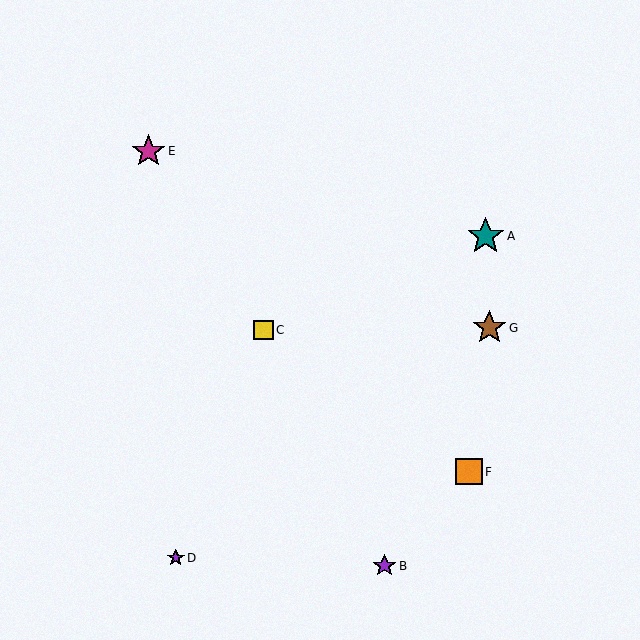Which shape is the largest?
The teal star (labeled A) is the largest.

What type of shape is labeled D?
Shape D is a purple star.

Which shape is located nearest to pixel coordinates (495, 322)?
The brown star (labeled G) at (489, 328) is nearest to that location.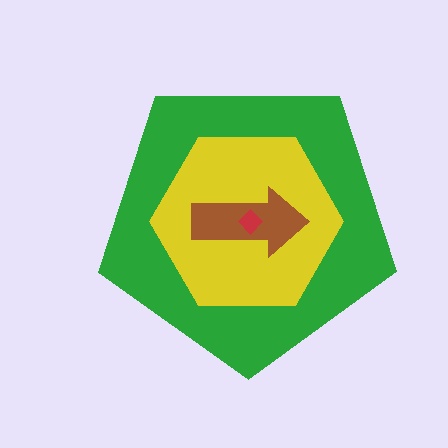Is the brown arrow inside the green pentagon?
Yes.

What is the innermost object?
The red diamond.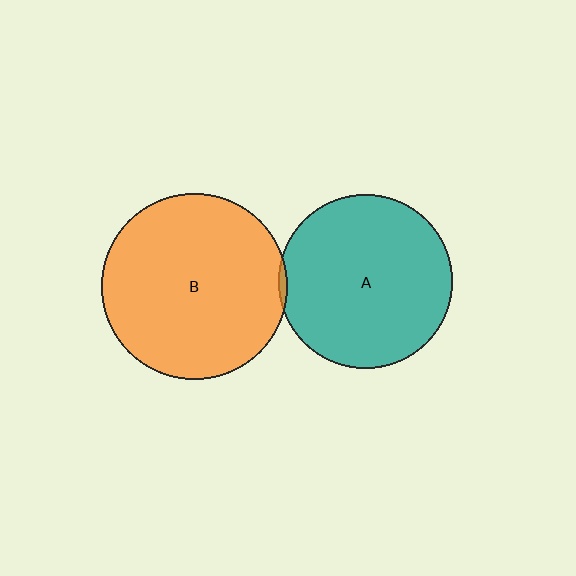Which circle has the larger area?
Circle B (orange).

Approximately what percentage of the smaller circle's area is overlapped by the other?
Approximately 5%.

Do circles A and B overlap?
Yes.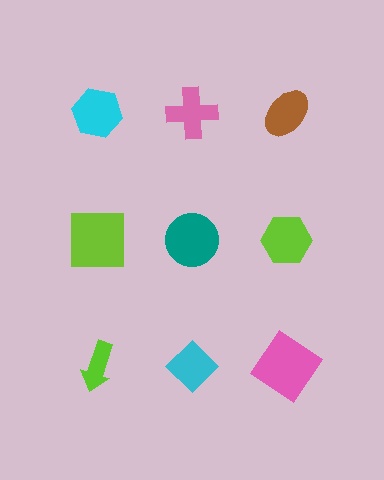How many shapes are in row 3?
3 shapes.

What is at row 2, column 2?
A teal circle.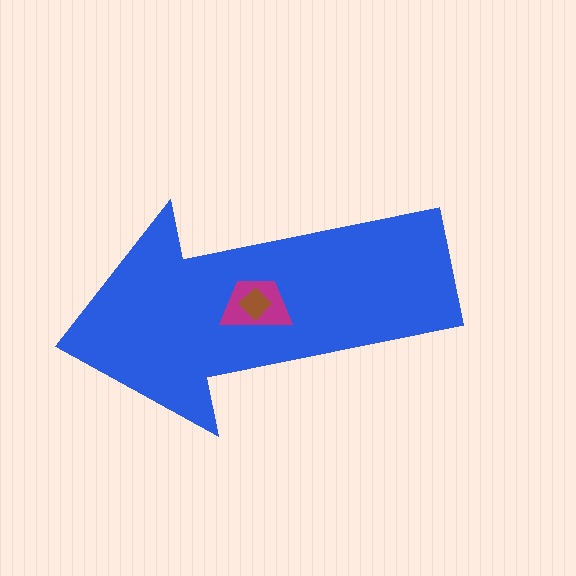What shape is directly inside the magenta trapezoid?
The brown diamond.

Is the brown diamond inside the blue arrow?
Yes.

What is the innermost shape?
The brown diamond.